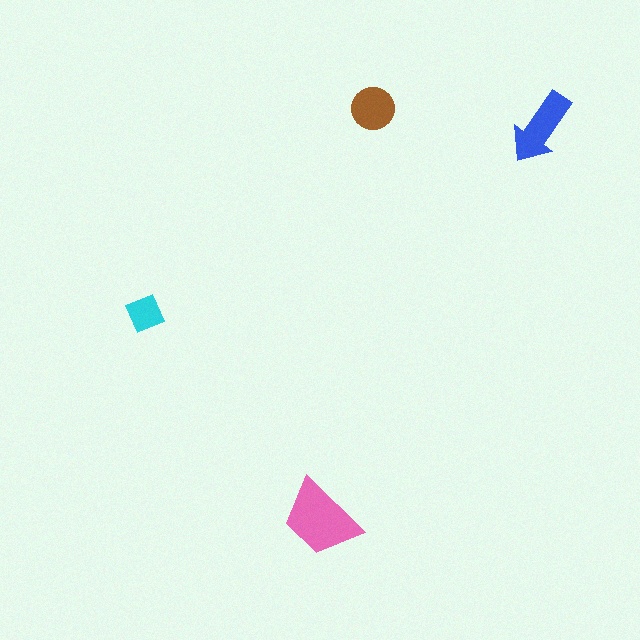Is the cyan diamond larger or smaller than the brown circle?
Smaller.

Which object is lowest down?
The pink trapezoid is bottommost.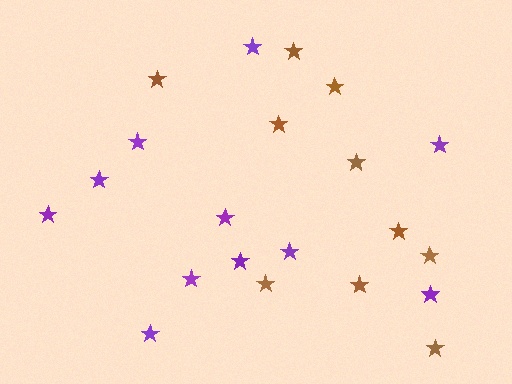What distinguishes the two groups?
There are 2 groups: one group of purple stars (11) and one group of brown stars (10).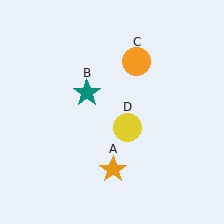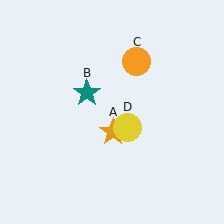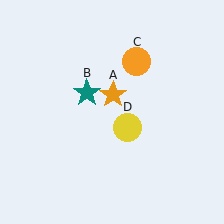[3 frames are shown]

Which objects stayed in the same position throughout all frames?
Teal star (object B) and orange circle (object C) and yellow circle (object D) remained stationary.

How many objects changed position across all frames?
1 object changed position: orange star (object A).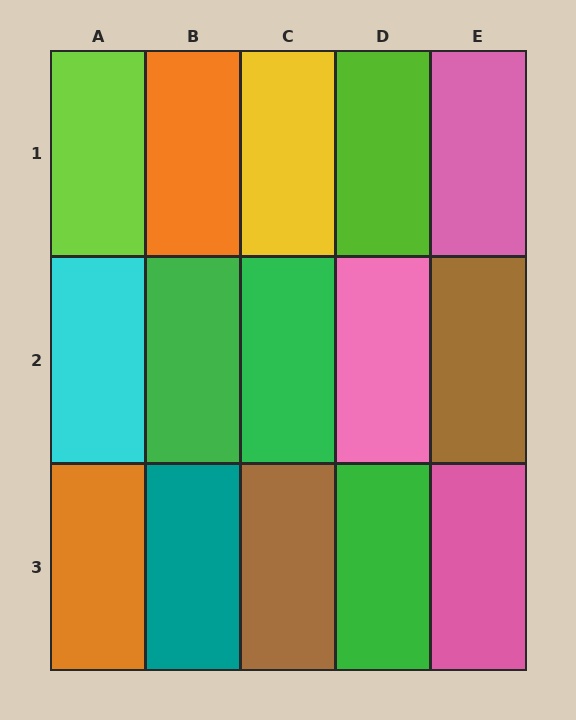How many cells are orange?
2 cells are orange.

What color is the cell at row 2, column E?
Brown.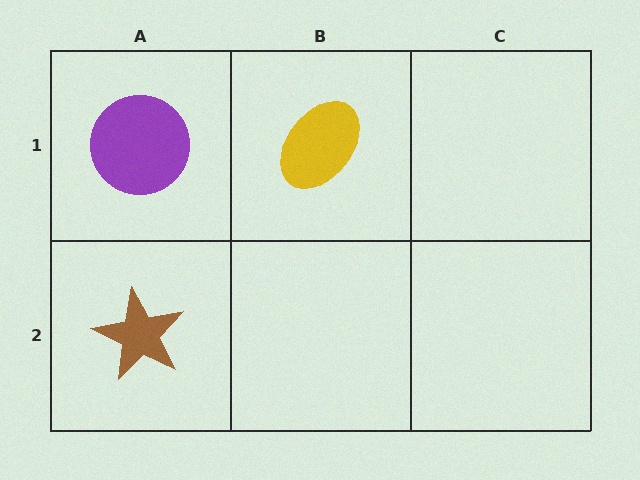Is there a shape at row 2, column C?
No, that cell is empty.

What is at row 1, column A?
A purple circle.